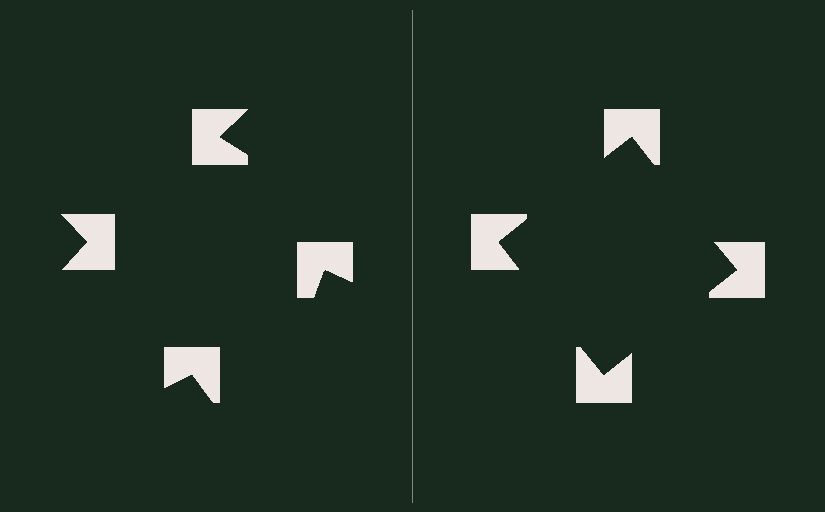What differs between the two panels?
The notched squares are positioned identically on both sides; only the wedge orientations differ. On the right they align to a square; on the left they are misaligned.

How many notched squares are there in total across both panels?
8 — 4 on each side.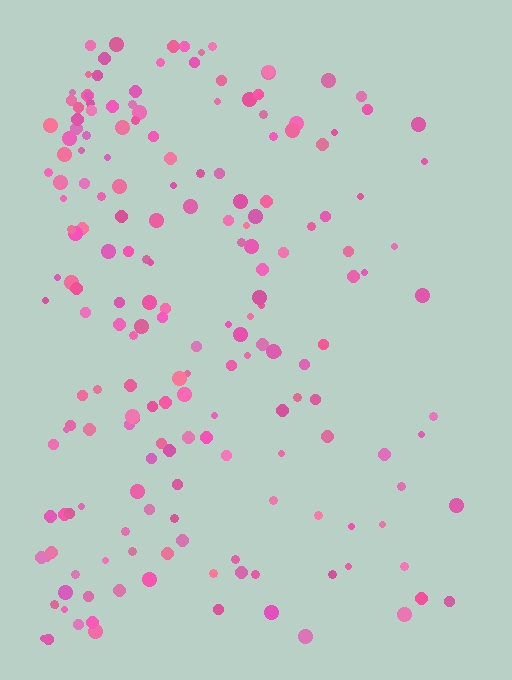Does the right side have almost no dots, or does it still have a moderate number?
Still a moderate number, just noticeably fewer than the left.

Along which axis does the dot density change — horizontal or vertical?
Horizontal.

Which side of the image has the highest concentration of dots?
The left.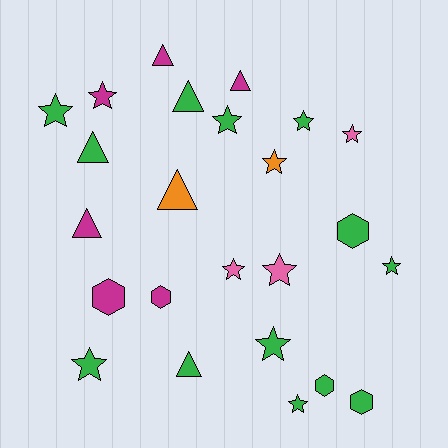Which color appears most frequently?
Green, with 13 objects.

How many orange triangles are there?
There is 1 orange triangle.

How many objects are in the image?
There are 24 objects.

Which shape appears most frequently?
Star, with 12 objects.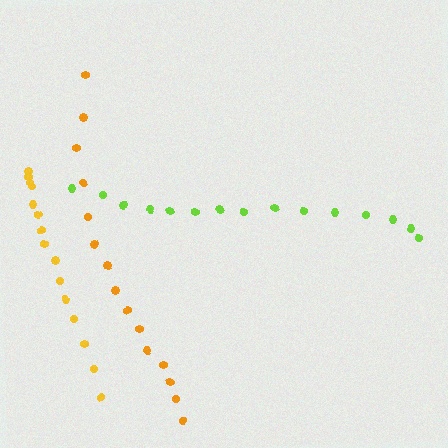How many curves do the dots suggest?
There are 3 distinct paths.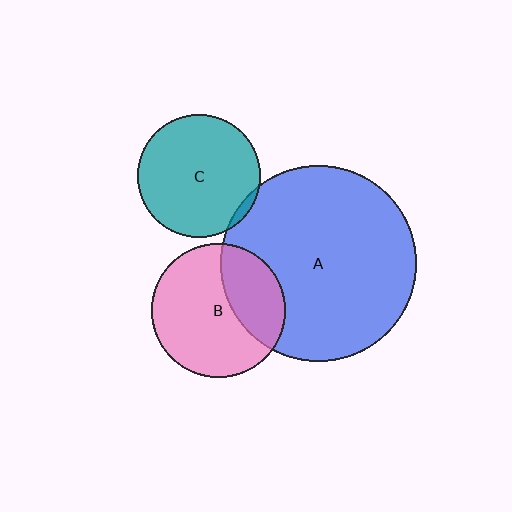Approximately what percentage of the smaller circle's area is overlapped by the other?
Approximately 5%.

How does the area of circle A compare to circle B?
Approximately 2.1 times.